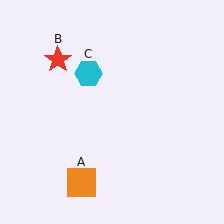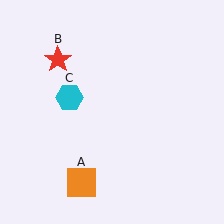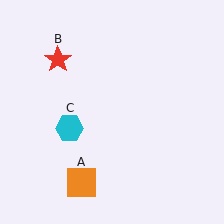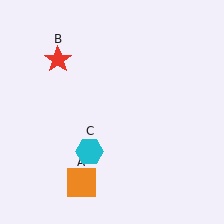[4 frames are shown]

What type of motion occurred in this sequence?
The cyan hexagon (object C) rotated counterclockwise around the center of the scene.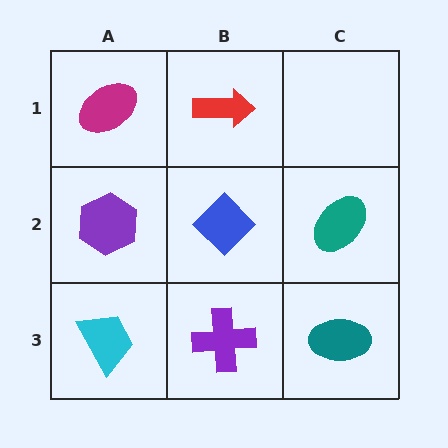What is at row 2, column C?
A teal ellipse.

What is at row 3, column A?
A cyan trapezoid.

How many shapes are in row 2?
3 shapes.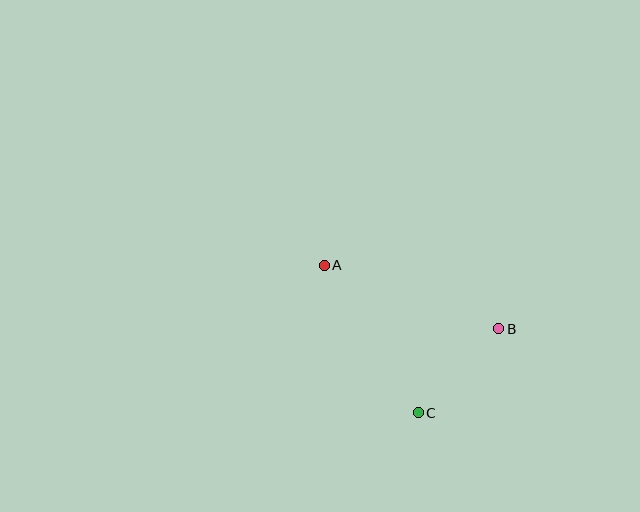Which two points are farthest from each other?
Points A and B are farthest from each other.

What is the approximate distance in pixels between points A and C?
The distance between A and C is approximately 175 pixels.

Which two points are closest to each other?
Points B and C are closest to each other.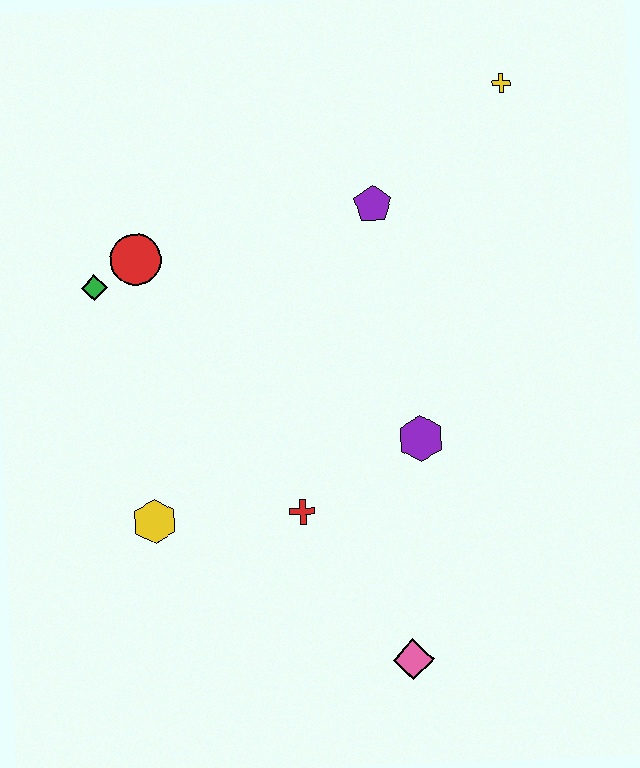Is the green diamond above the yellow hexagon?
Yes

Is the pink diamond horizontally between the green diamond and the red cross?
No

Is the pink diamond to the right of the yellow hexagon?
Yes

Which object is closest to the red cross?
The purple hexagon is closest to the red cross.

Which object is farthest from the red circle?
The pink diamond is farthest from the red circle.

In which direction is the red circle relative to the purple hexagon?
The red circle is to the left of the purple hexagon.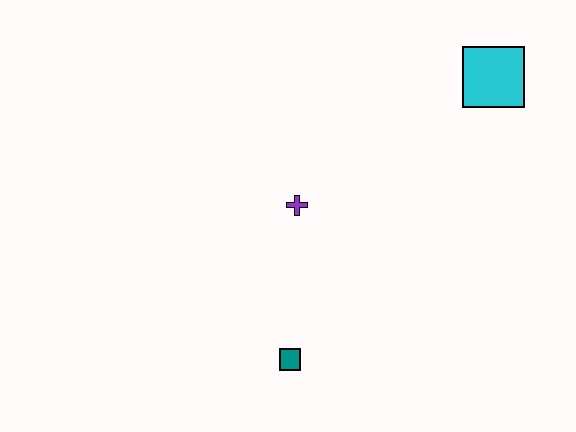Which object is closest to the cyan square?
The purple cross is closest to the cyan square.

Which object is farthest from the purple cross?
The cyan square is farthest from the purple cross.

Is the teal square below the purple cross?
Yes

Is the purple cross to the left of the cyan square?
Yes